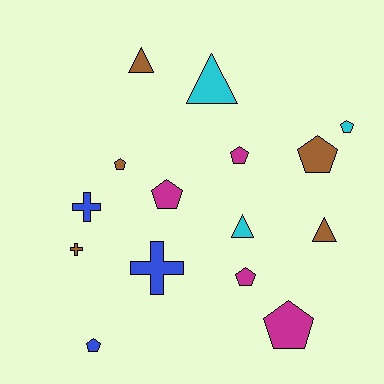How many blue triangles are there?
There are no blue triangles.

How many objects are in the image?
There are 15 objects.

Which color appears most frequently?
Brown, with 5 objects.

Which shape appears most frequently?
Pentagon, with 8 objects.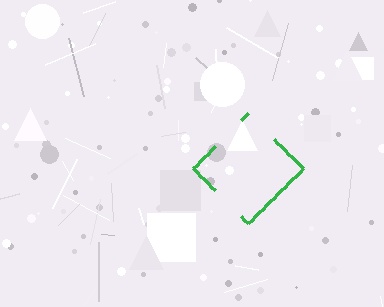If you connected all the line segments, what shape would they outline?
They would outline a diamond.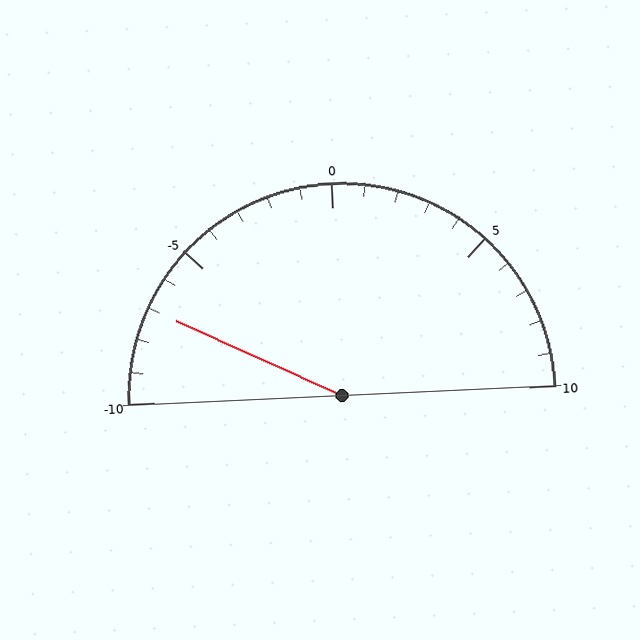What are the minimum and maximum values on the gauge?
The gauge ranges from -10 to 10.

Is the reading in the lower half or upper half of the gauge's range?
The reading is in the lower half of the range (-10 to 10).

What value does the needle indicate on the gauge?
The needle indicates approximately -7.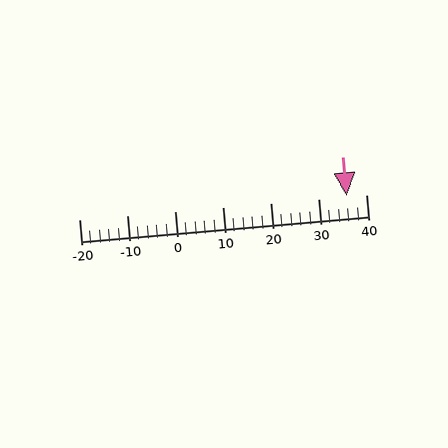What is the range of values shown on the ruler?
The ruler shows values from -20 to 40.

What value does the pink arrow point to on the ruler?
The pink arrow points to approximately 36.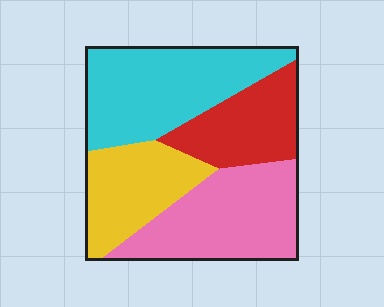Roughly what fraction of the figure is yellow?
Yellow covers about 20% of the figure.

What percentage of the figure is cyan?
Cyan takes up about one third (1/3) of the figure.